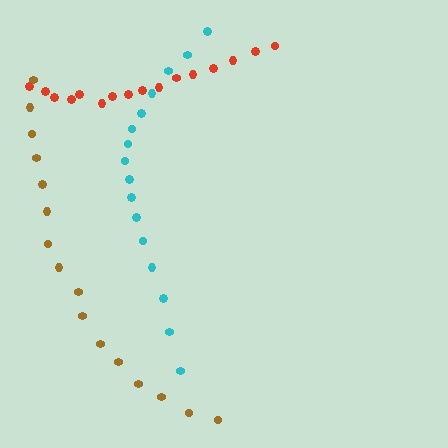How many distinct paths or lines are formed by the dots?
There are 3 distinct paths.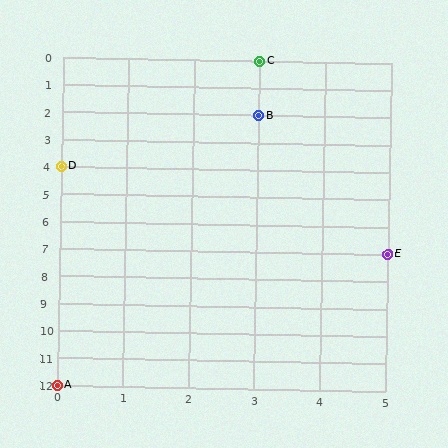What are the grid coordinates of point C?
Point C is at grid coordinates (3, 0).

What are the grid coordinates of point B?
Point B is at grid coordinates (3, 2).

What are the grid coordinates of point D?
Point D is at grid coordinates (0, 4).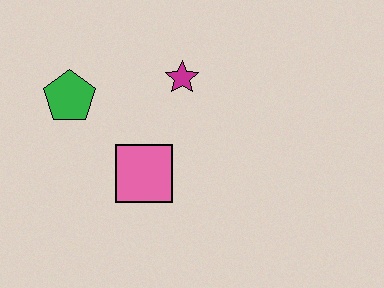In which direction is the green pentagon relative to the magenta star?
The green pentagon is to the left of the magenta star.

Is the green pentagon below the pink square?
No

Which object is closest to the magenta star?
The pink square is closest to the magenta star.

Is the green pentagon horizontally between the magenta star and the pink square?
No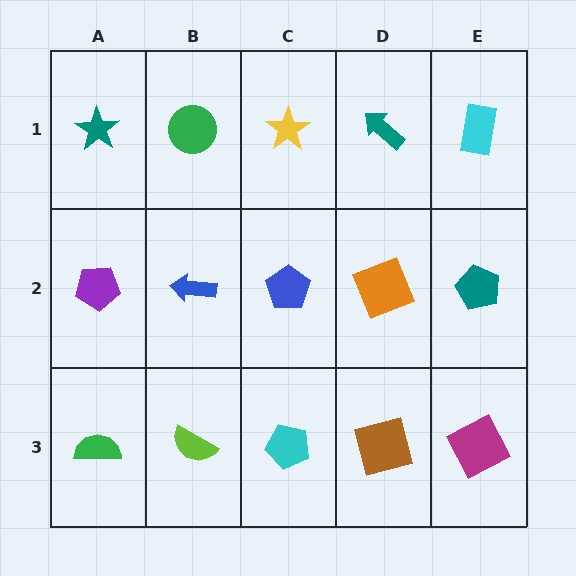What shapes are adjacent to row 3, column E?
A teal pentagon (row 2, column E), a brown square (row 3, column D).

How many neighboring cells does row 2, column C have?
4.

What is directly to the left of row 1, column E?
A teal arrow.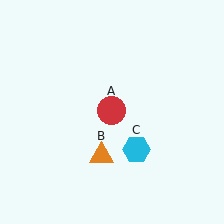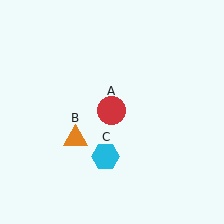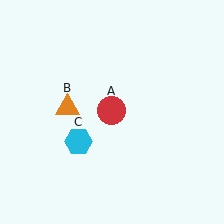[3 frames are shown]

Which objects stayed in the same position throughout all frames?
Red circle (object A) remained stationary.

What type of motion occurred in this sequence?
The orange triangle (object B), cyan hexagon (object C) rotated clockwise around the center of the scene.